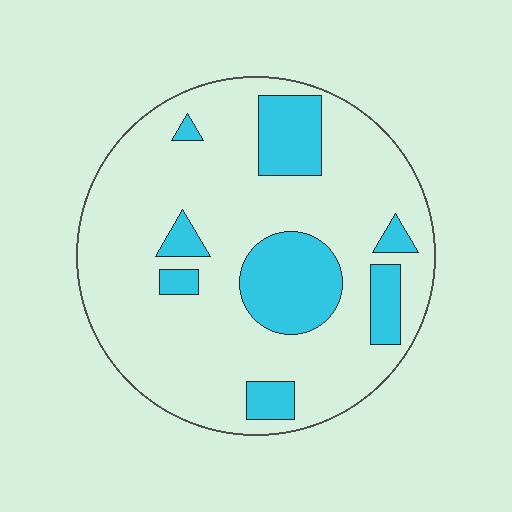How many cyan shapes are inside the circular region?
8.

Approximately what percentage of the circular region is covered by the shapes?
Approximately 20%.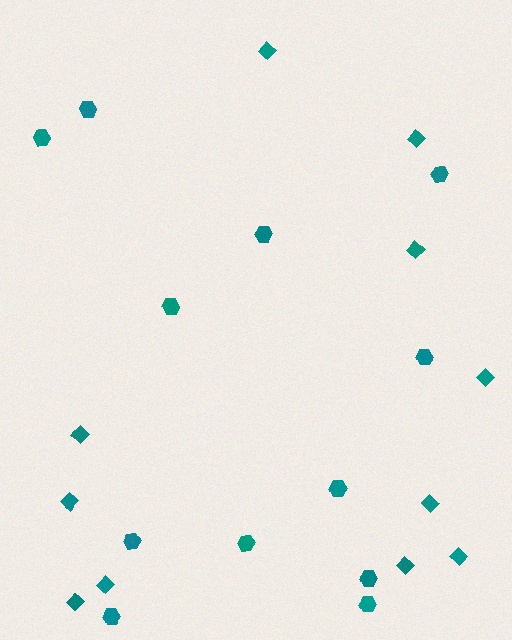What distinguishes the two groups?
There are 2 groups: one group of diamonds (11) and one group of hexagons (12).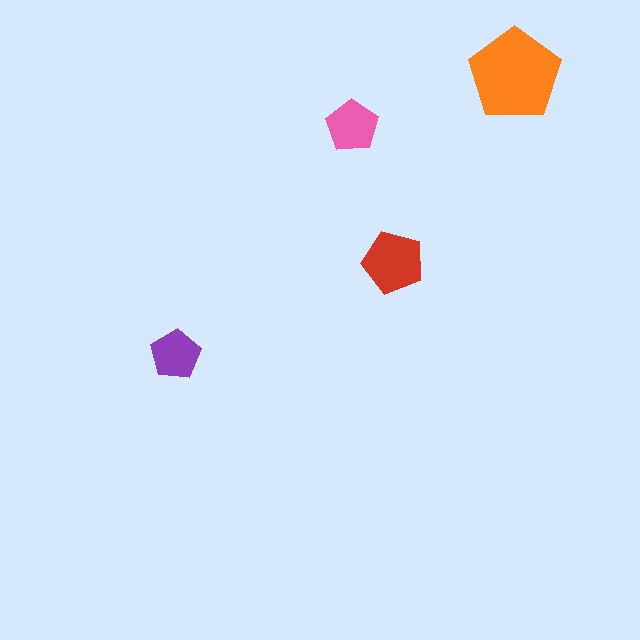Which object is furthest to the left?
The purple pentagon is leftmost.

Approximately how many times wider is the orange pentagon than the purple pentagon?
About 2 times wider.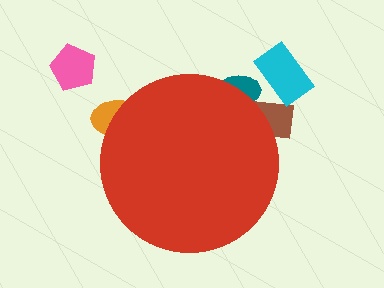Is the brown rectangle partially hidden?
Yes, the brown rectangle is partially hidden behind the red circle.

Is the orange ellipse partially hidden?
Yes, the orange ellipse is partially hidden behind the red circle.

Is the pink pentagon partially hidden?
No, the pink pentagon is fully visible.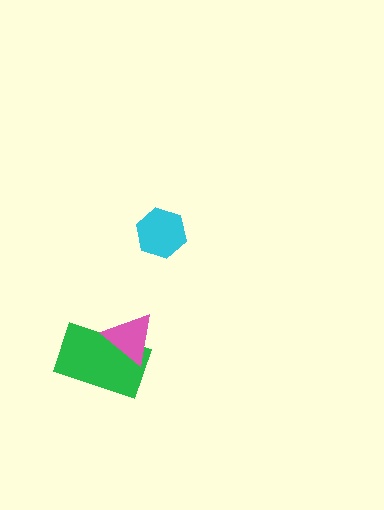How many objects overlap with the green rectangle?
1 object overlaps with the green rectangle.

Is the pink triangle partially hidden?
No, no other shape covers it.